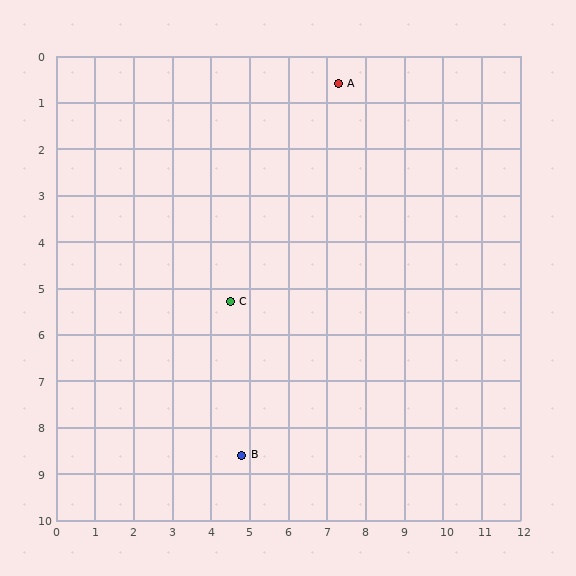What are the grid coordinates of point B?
Point B is at approximately (4.8, 8.6).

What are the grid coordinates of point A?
Point A is at approximately (7.3, 0.6).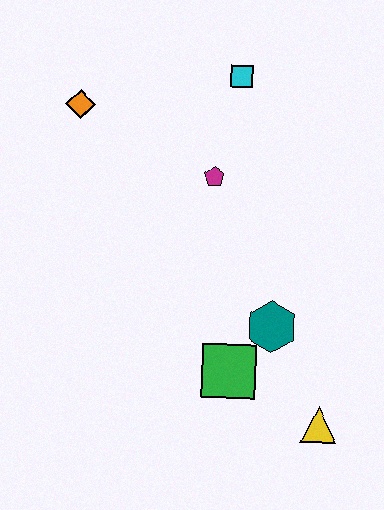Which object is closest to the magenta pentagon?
The cyan square is closest to the magenta pentagon.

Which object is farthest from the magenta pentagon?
The yellow triangle is farthest from the magenta pentagon.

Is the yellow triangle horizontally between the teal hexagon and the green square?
No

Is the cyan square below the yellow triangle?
No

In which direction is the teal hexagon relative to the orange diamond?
The teal hexagon is below the orange diamond.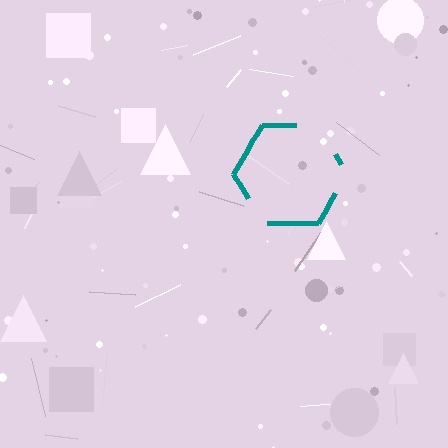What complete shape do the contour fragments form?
The contour fragments form a hexagon.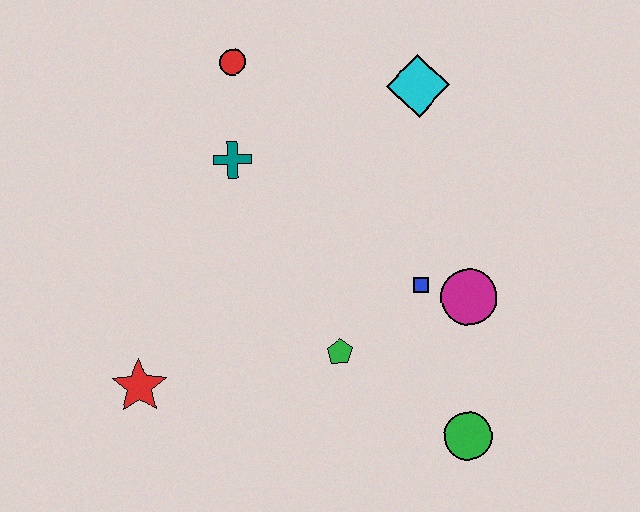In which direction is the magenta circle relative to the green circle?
The magenta circle is above the green circle.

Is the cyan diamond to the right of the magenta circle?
No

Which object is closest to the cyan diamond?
The red circle is closest to the cyan diamond.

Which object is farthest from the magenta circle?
The red star is farthest from the magenta circle.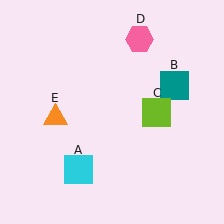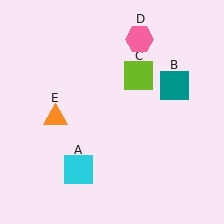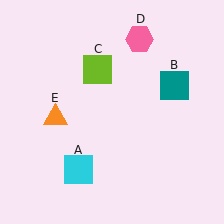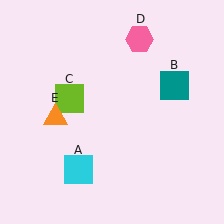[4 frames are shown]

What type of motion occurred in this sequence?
The lime square (object C) rotated counterclockwise around the center of the scene.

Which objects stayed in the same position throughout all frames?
Cyan square (object A) and teal square (object B) and pink hexagon (object D) and orange triangle (object E) remained stationary.